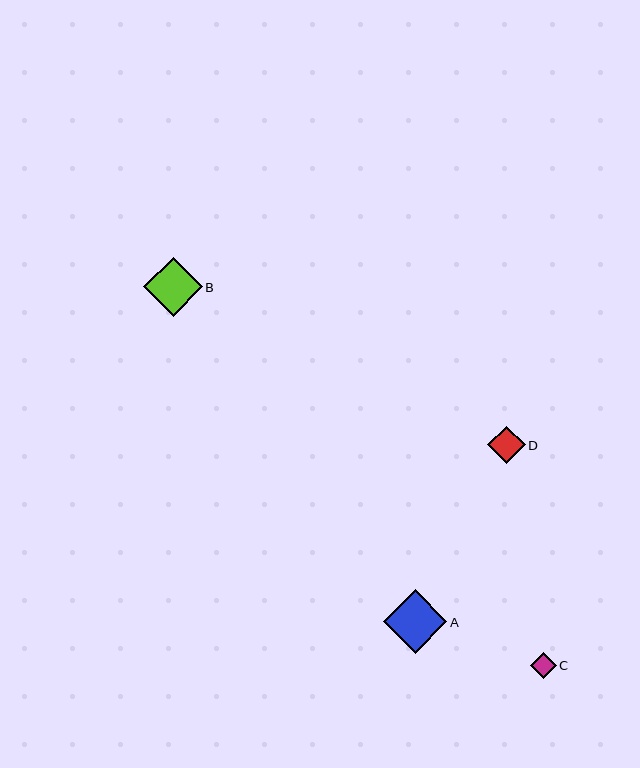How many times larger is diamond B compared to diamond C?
Diamond B is approximately 2.3 times the size of diamond C.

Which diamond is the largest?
Diamond A is the largest with a size of approximately 64 pixels.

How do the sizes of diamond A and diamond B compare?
Diamond A and diamond B are approximately the same size.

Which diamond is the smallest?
Diamond C is the smallest with a size of approximately 25 pixels.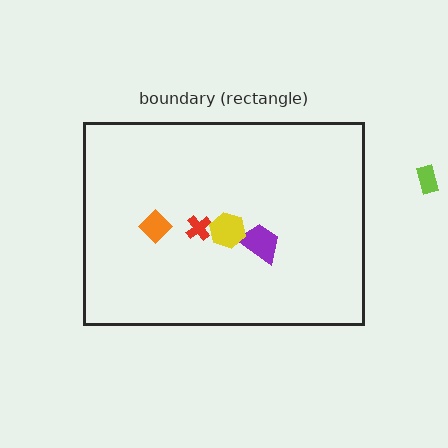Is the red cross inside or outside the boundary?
Inside.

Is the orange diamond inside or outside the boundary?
Inside.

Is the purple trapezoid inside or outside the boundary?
Inside.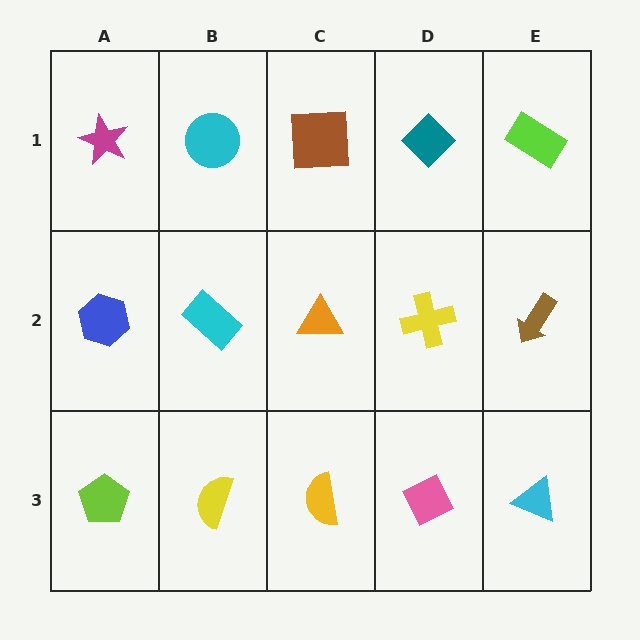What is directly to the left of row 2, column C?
A cyan rectangle.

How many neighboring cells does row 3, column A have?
2.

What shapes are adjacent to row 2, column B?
A cyan circle (row 1, column B), a yellow semicircle (row 3, column B), a blue hexagon (row 2, column A), an orange triangle (row 2, column C).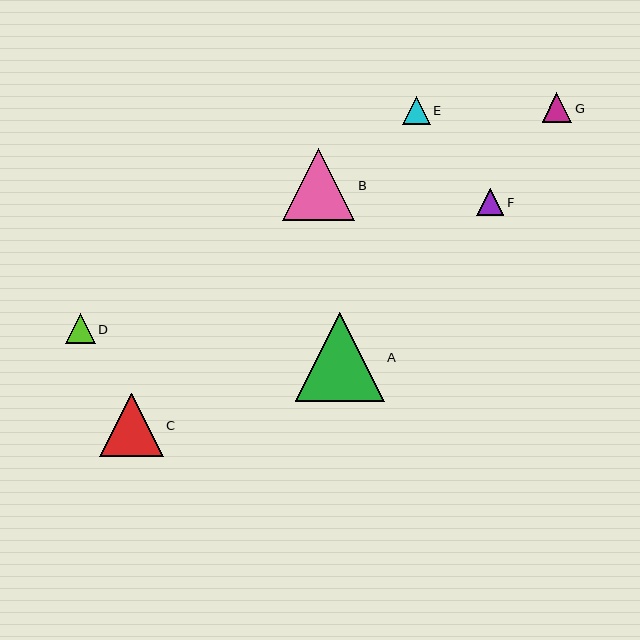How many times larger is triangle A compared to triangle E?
Triangle A is approximately 3.2 times the size of triangle E.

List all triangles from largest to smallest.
From largest to smallest: A, B, C, D, G, E, F.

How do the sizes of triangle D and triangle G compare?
Triangle D and triangle G are approximately the same size.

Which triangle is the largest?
Triangle A is the largest with a size of approximately 89 pixels.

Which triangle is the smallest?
Triangle F is the smallest with a size of approximately 27 pixels.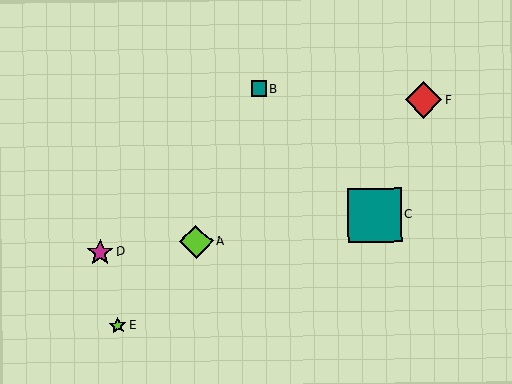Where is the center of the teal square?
The center of the teal square is at (259, 89).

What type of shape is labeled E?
Shape E is a lime star.